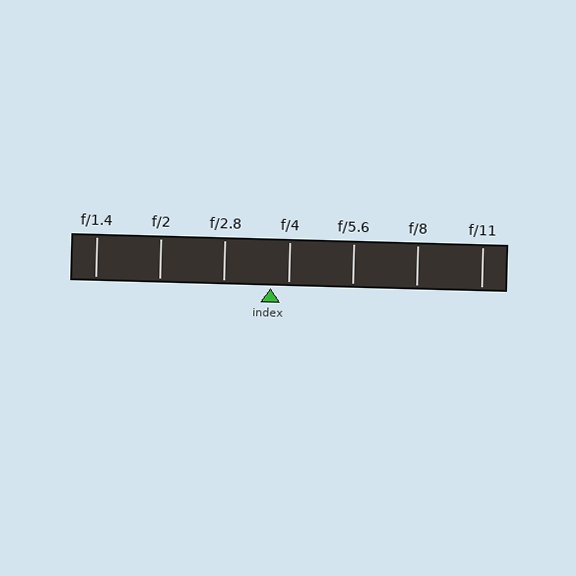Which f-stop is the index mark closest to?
The index mark is closest to f/4.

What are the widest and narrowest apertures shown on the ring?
The widest aperture shown is f/1.4 and the narrowest is f/11.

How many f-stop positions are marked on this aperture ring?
There are 7 f-stop positions marked.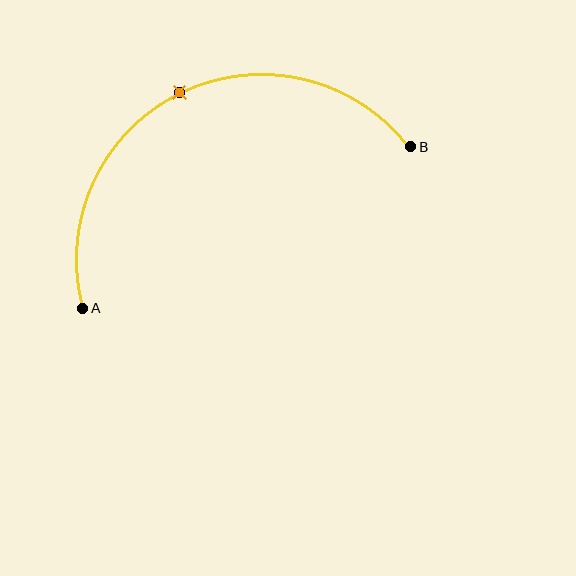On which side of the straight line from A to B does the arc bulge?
The arc bulges above the straight line connecting A and B.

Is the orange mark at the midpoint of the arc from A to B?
Yes. The orange mark lies on the arc at equal arc-length from both A and B — it is the arc midpoint.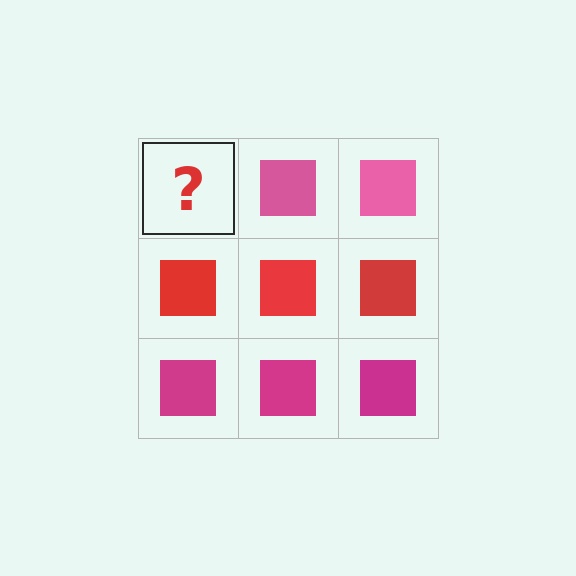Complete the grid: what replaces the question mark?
The question mark should be replaced with a pink square.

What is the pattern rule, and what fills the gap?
The rule is that each row has a consistent color. The gap should be filled with a pink square.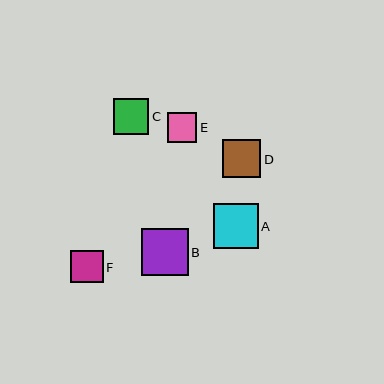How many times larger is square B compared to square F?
Square B is approximately 1.5 times the size of square F.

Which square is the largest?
Square B is the largest with a size of approximately 47 pixels.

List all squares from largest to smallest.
From largest to smallest: B, A, D, C, F, E.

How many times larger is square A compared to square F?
Square A is approximately 1.4 times the size of square F.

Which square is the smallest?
Square E is the smallest with a size of approximately 30 pixels.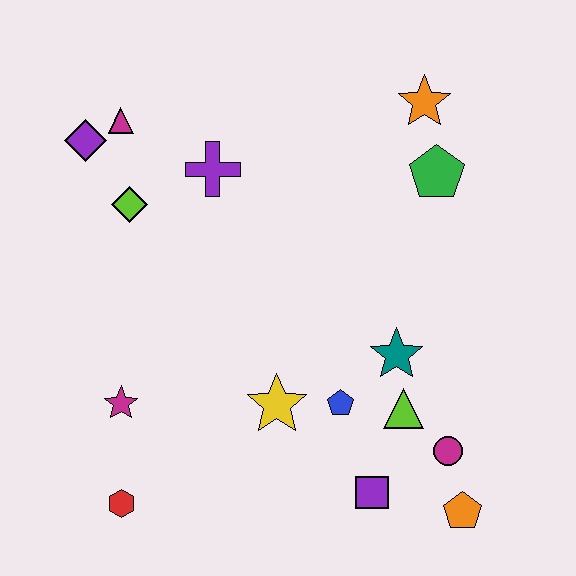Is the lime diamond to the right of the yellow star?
No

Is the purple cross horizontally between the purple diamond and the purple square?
Yes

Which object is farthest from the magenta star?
The orange star is farthest from the magenta star.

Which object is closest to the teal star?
The lime triangle is closest to the teal star.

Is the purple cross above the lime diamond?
Yes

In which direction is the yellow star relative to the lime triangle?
The yellow star is to the left of the lime triangle.